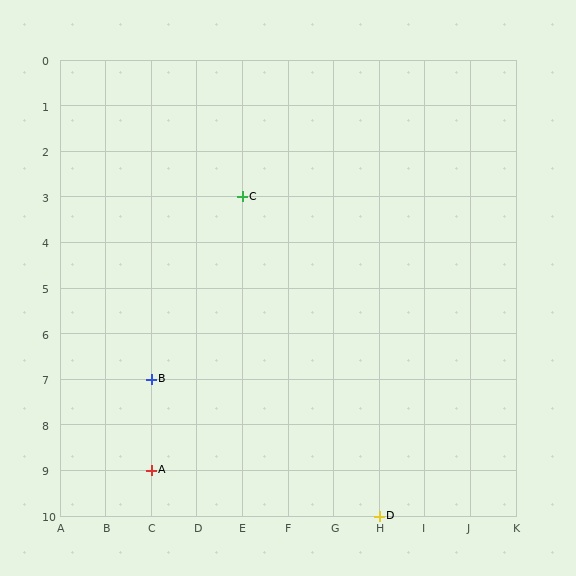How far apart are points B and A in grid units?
Points B and A are 2 rows apart.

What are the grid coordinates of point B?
Point B is at grid coordinates (C, 7).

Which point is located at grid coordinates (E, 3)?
Point C is at (E, 3).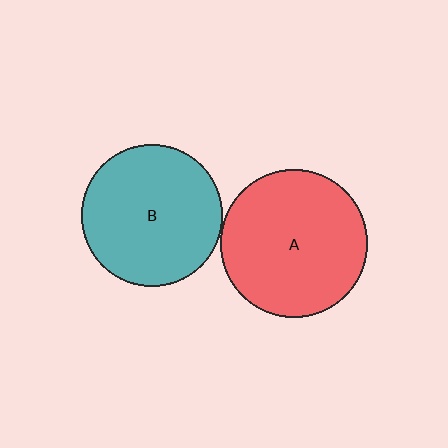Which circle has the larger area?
Circle A (red).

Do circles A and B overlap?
Yes.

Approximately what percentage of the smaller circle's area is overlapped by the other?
Approximately 5%.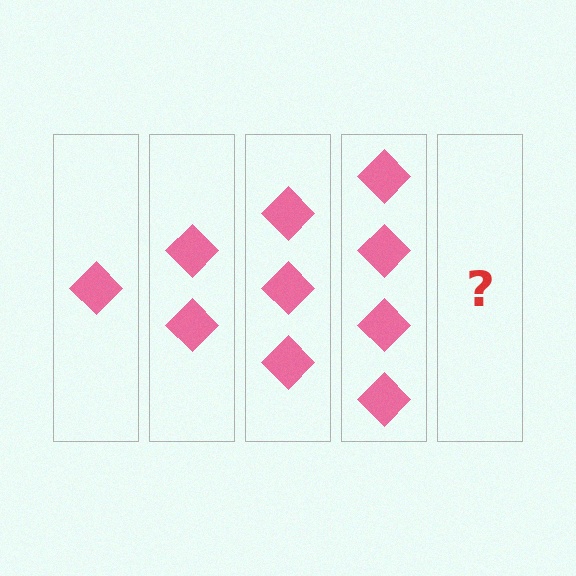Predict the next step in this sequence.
The next step is 5 diamonds.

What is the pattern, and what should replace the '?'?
The pattern is that each step adds one more diamond. The '?' should be 5 diamonds.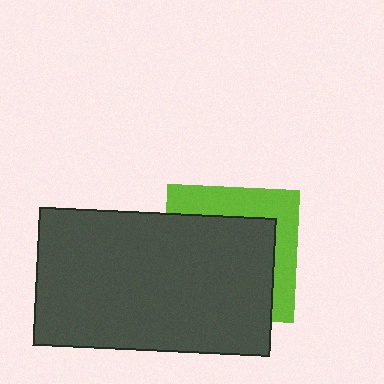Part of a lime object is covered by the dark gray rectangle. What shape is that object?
It is a square.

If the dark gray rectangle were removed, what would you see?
You would see the complete lime square.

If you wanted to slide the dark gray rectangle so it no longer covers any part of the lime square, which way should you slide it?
Slide it toward the lower-left — that is the most direct way to separate the two shapes.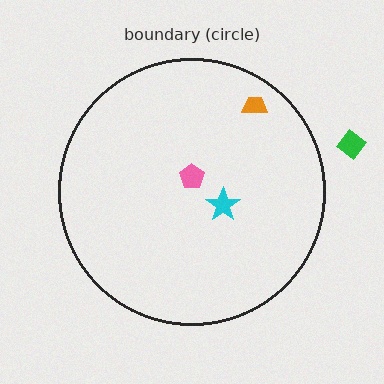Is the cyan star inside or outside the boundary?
Inside.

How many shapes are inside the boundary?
3 inside, 1 outside.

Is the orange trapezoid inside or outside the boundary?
Inside.